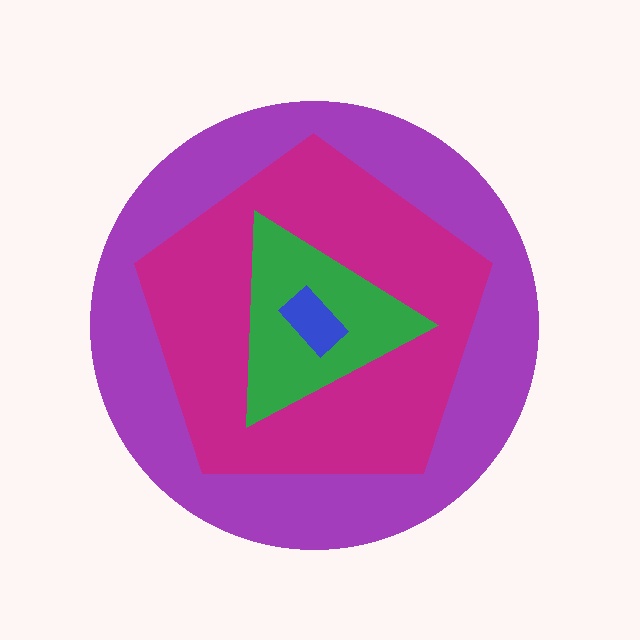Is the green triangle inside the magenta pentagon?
Yes.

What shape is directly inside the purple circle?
The magenta pentagon.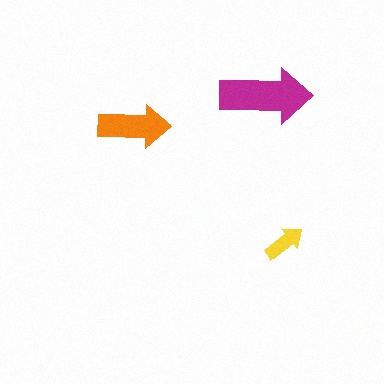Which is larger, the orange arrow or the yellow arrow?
The orange one.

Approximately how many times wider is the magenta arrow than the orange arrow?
About 1.5 times wider.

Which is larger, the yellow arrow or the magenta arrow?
The magenta one.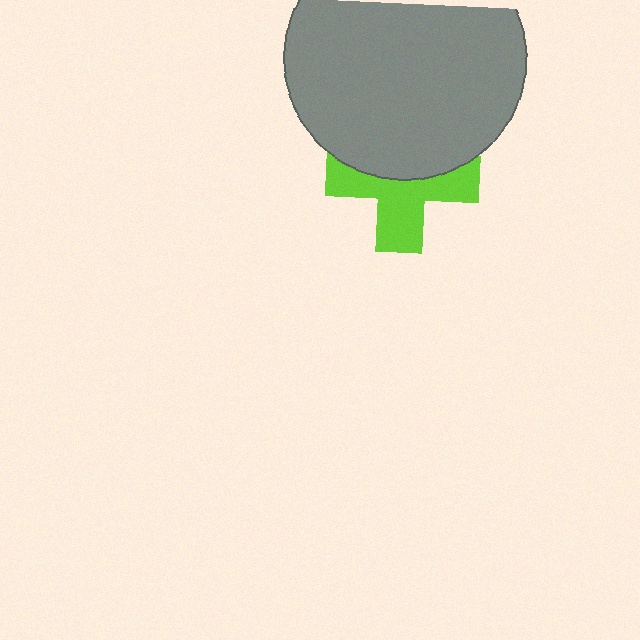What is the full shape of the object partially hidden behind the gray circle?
The partially hidden object is a lime cross.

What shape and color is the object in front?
The object in front is a gray circle.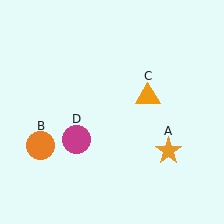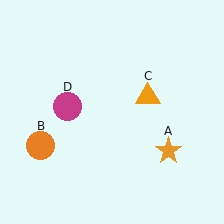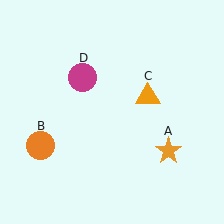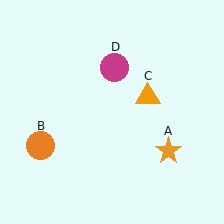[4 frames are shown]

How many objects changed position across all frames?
1 object changed position: magenta circle (object D).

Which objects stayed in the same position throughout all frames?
Orange star (object A) and orange circle (object B) and orange triangle (object C) remained stationary.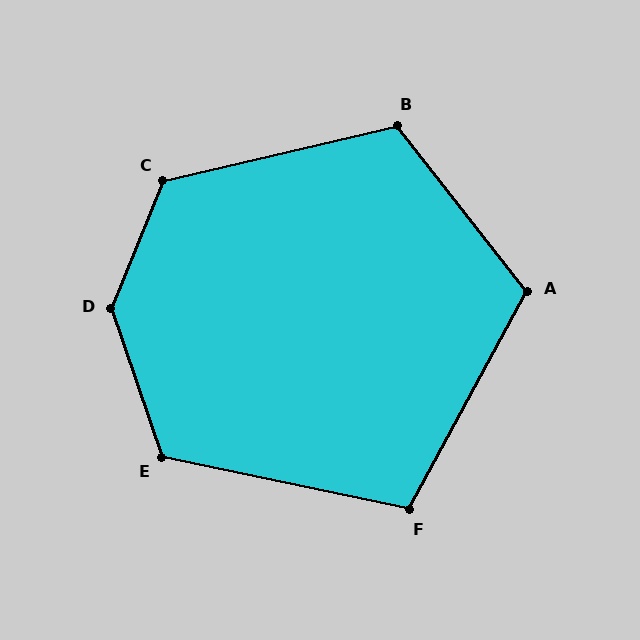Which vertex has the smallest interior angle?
F, at approximately 107 degrees.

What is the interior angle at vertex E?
Approximately 121 degrees (obtuse).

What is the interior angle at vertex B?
Approximately 115 degrees (obtuse).